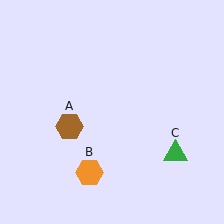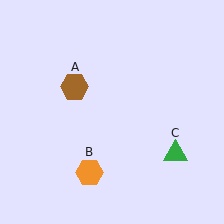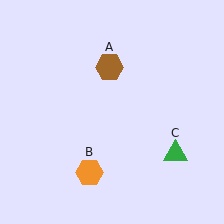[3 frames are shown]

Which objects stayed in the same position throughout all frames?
Orange hexagon (object B) and green triangle (object C) remained stationary.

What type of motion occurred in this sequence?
The brown hexagon (object A) rotated clockwise around the center of the scene.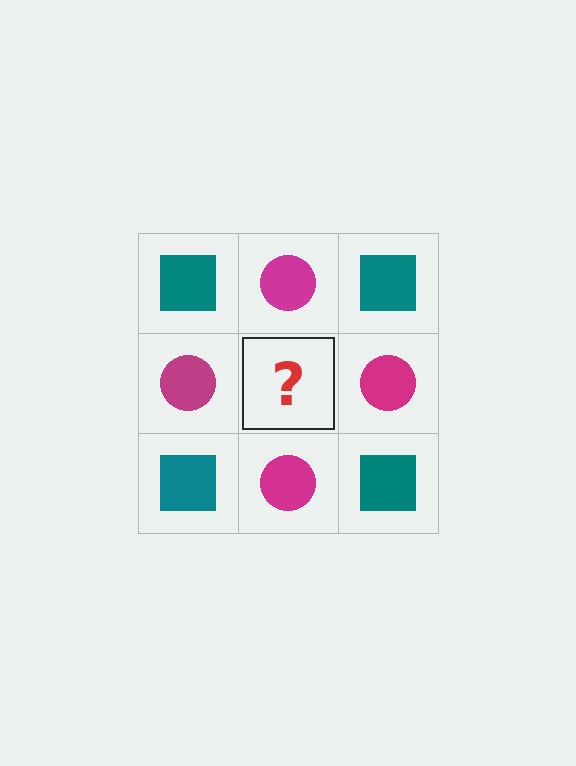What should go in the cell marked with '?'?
The missing cell should contain a teal square.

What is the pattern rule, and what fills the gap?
The rule is that it alternates teal square and magenta circle in a checkerboard pattern. The gap should be filled with a teal square.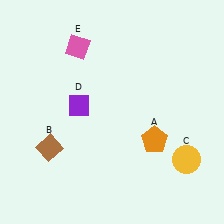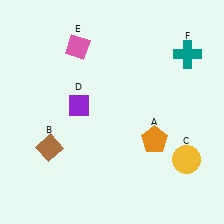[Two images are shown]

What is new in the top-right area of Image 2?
A teal cross (F) was added in the top-right area of Image 2.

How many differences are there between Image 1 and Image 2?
There is 1 difference between the two images.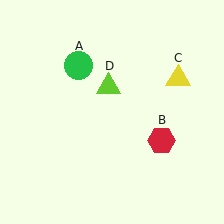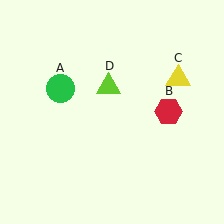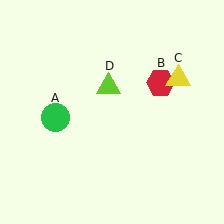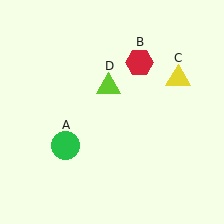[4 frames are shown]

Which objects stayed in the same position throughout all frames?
Yellow triangle (object C) and lime triangle (object D) remained stationary.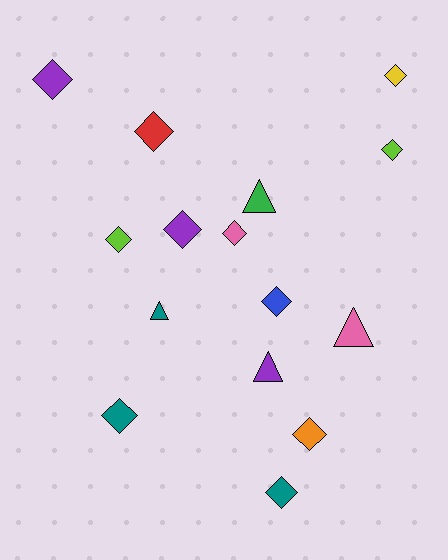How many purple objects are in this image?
There are 3 purple objects.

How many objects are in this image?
There are 15 objects.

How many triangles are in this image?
There are 4 triangles.